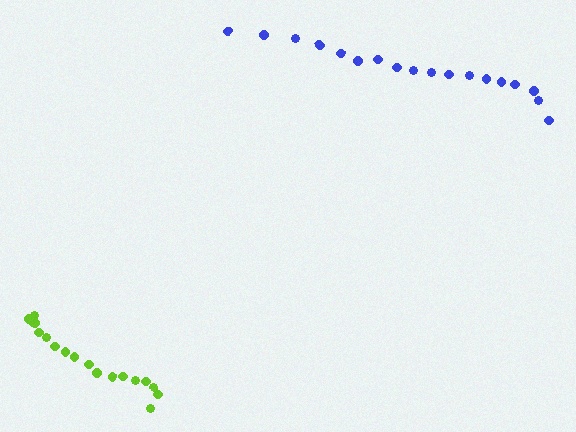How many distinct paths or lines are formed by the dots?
There are 2 distinct paths.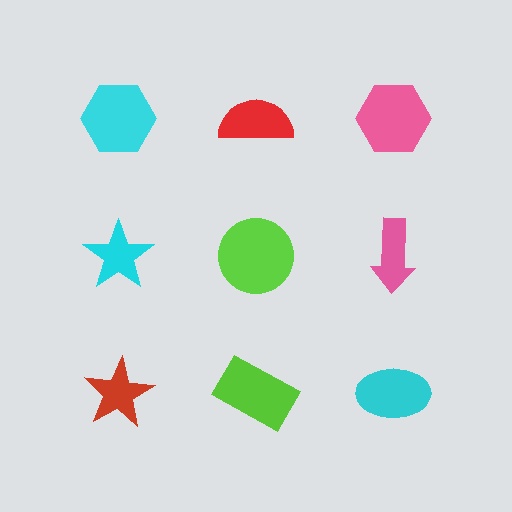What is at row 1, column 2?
A red semicircle.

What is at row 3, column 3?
A cyan ellipse.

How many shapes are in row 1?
3 shapes.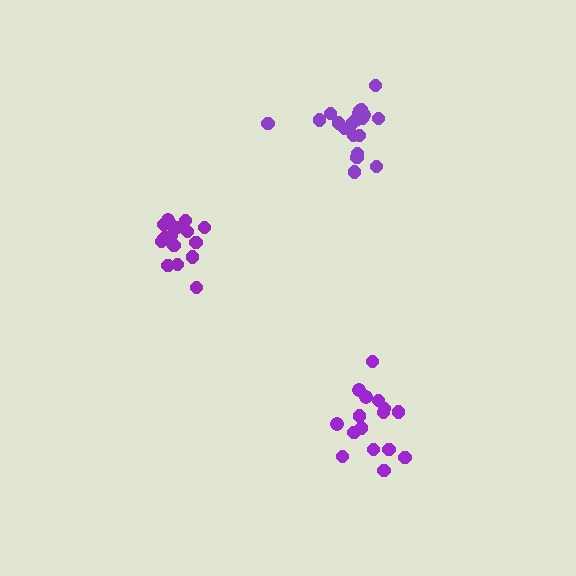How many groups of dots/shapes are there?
There are 3 groups.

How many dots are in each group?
Group 1: 16 dots, Group 2: 17 dots, Group 3: 20 dots (53 total).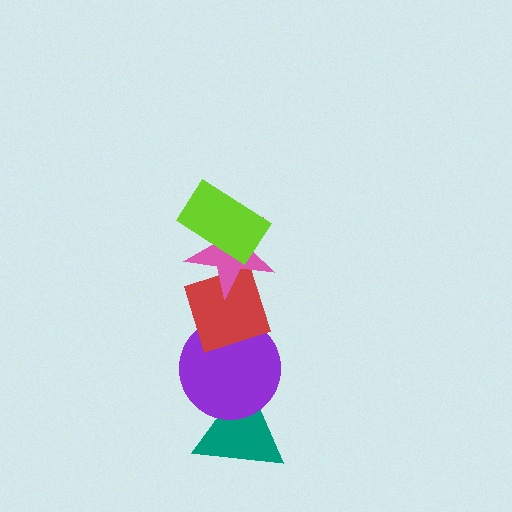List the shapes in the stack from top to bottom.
From top to bottom: the lime rectangle, the pink star, the red diamond, the purple circle, the teal triangle.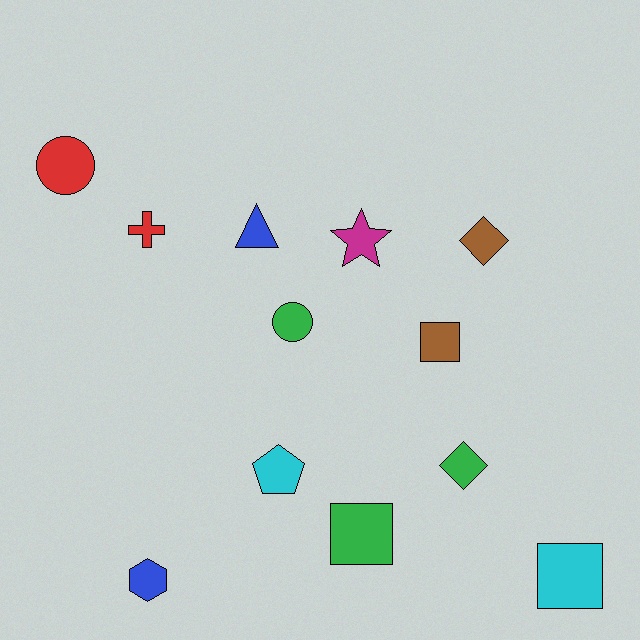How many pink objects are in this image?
There are no pink objects.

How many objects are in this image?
There are 12 objects.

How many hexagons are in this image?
There is 1 hexagon.